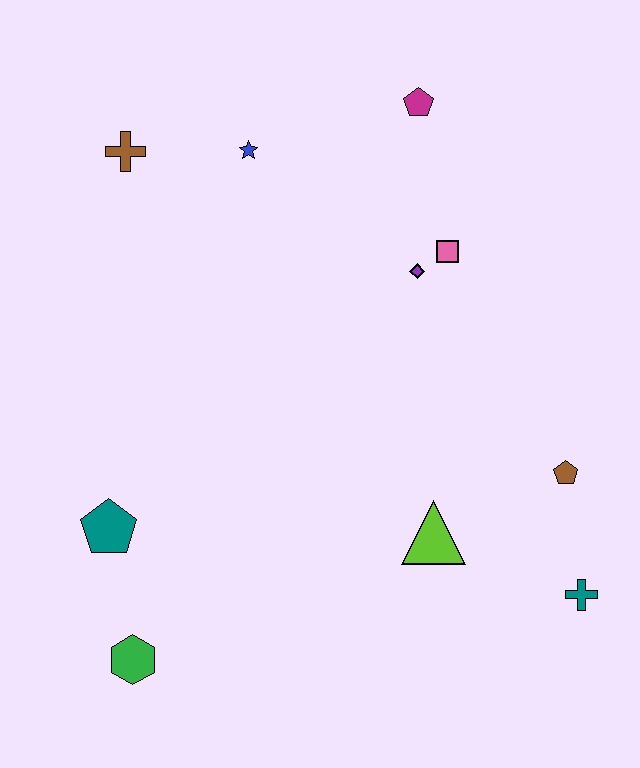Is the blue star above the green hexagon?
Yes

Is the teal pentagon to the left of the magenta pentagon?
Yes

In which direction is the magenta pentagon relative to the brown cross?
The magenta pentagon is to the right of the brown cross.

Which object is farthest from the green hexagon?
The magenta pentagon is farthest from the green hexagon.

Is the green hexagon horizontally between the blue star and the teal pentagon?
Yes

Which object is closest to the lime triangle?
The brown pentagon is closest to the lime triangle.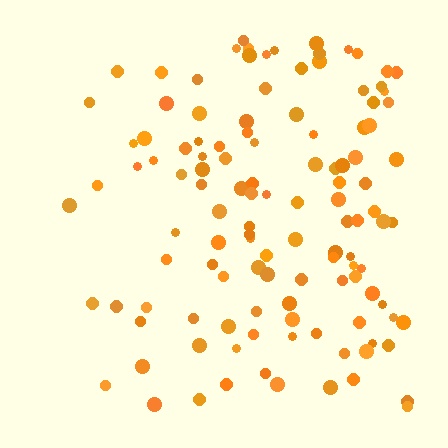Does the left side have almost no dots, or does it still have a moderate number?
Still a moderate number, just noticeably fewer than the right.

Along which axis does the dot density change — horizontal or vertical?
Horizontal.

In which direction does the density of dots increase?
From left to right, with the right side densest.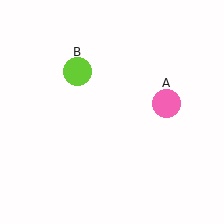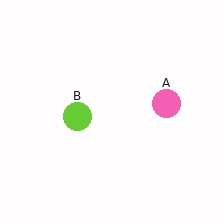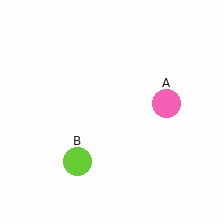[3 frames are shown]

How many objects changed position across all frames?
1 object changed position: lime circle (object B).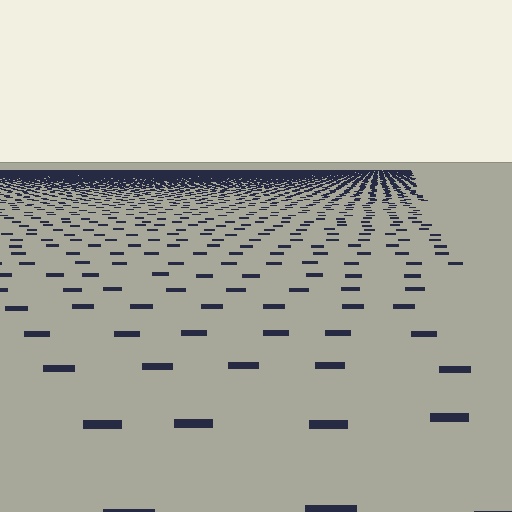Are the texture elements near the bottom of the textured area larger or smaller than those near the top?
Larger. Near the bottom, elements are closer to the viewer and appear at a bigger on-screen size.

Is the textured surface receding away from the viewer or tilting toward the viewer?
The surface is receding away from the viewer. Texture elements get smaller and denser toward the top.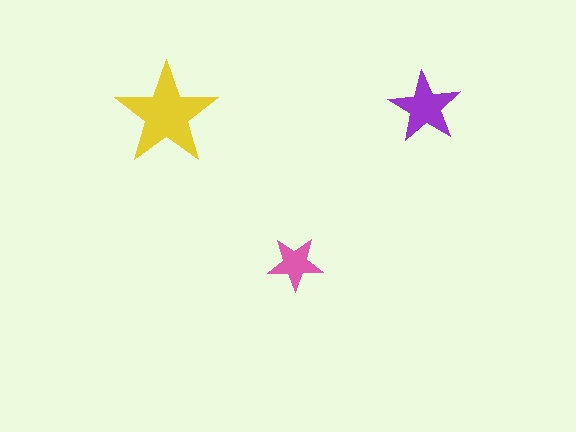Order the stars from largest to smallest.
the yellow one, the purple one, the pink one.